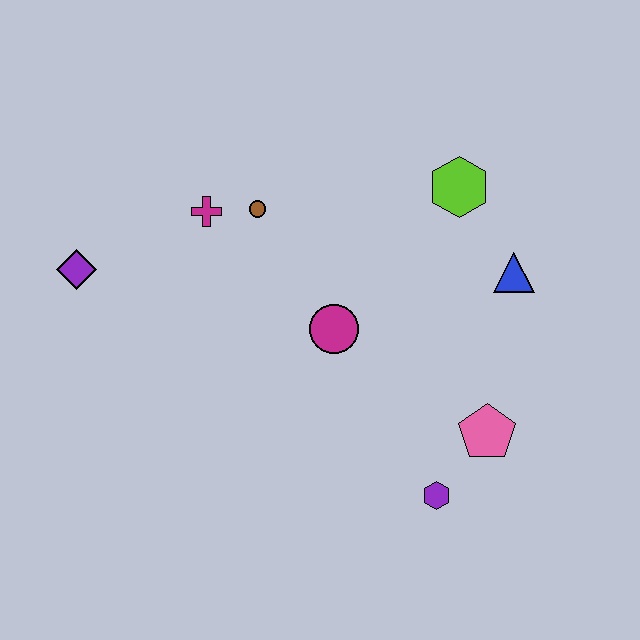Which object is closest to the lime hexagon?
The blue triangle is closest to the lime hexagon.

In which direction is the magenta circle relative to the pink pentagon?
The magenta circle is to the left of the pink pentagon.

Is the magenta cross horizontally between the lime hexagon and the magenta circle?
No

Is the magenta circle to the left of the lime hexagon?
Yes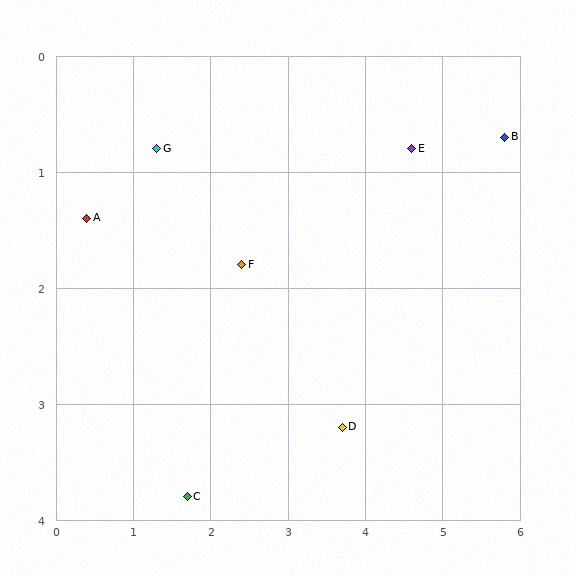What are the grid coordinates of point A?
Point A is at approximately (0.4, 1.4).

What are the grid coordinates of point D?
Point D is at approximately (3.7, 3.2).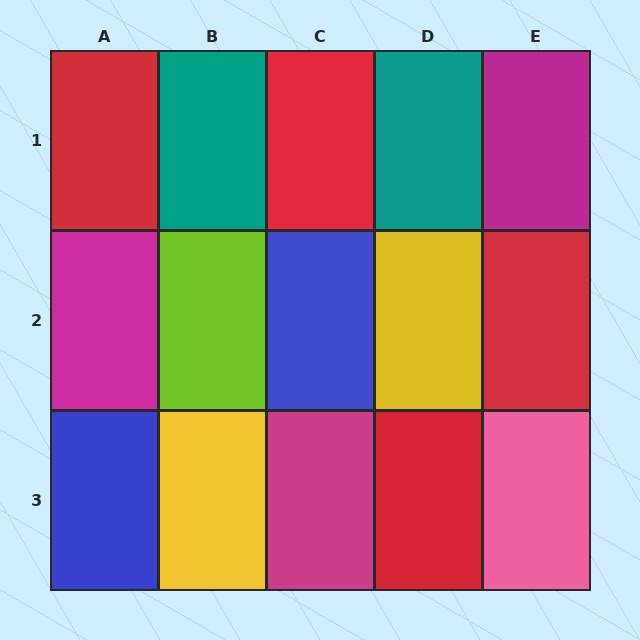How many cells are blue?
2 cells are blue.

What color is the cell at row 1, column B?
Teal.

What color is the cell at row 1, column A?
Red.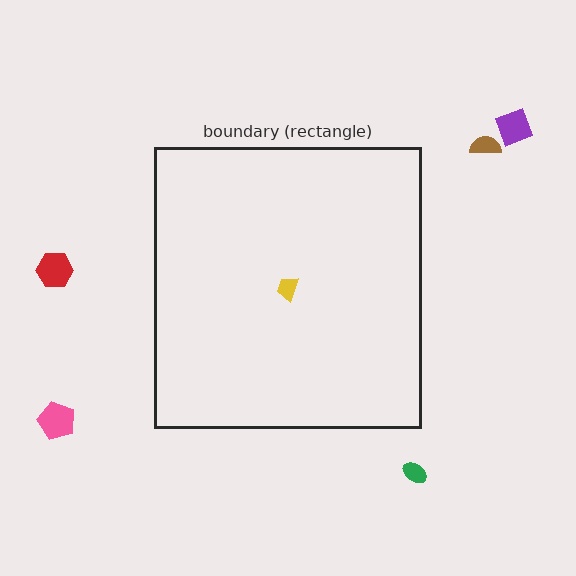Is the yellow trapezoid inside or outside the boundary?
Inside.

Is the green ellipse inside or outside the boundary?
Outside.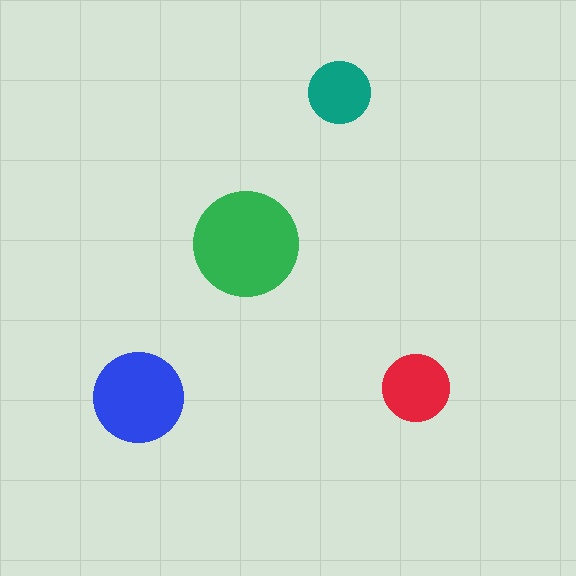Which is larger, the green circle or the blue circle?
The green one.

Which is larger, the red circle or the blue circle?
The blue one.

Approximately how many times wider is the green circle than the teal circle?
About 1.5 times wider.